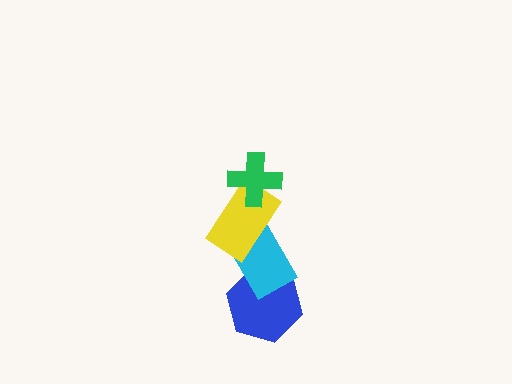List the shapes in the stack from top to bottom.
From top to bottom: the green cross, the yellow rectangle, the cyan rectangle, the blue hexagon.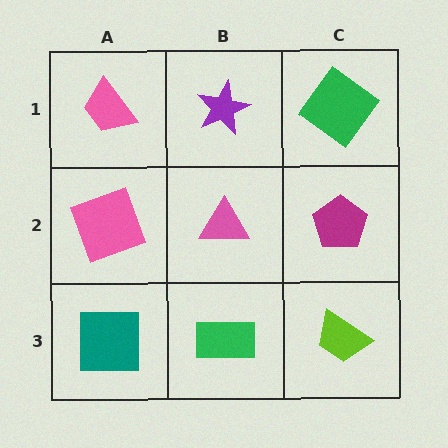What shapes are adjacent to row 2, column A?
A pink trapezoid (row 1, column A), a teal square (row 3, column A), a pink triangle (row 2, column B).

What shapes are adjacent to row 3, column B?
A pink triangle (row 2, column B), a teal square (row 3, column A), a lime trapezoid (row 3, column C).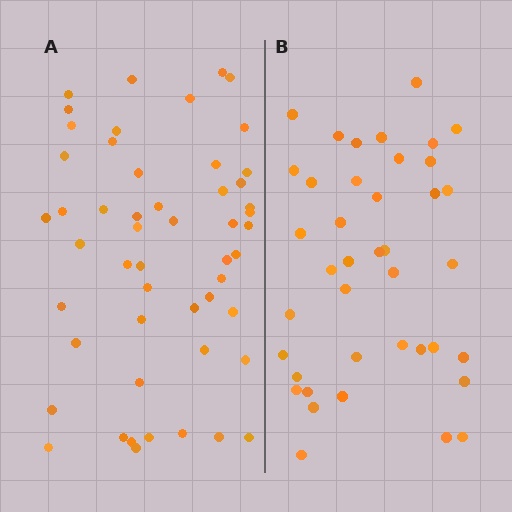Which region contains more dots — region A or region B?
Region A (the left region) has more dots.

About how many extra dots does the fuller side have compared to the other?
Region A has roughly 12 or so more dots than region B.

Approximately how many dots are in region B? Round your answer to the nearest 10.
About 40 dots.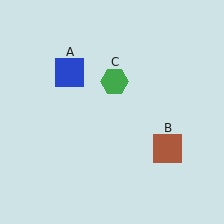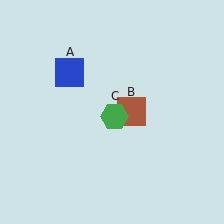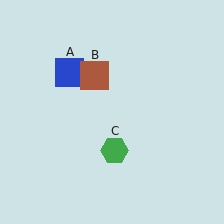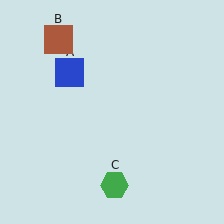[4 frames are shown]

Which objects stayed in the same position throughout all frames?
Blue square (object A) remained stationary.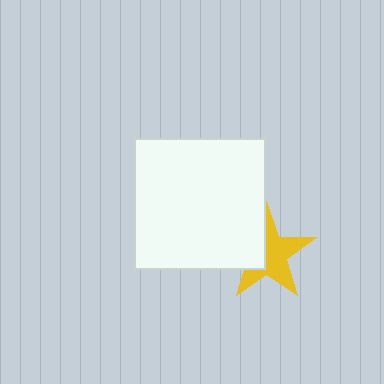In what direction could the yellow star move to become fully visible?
The yellow star could move right. That would shift it out from behind the white square entirely.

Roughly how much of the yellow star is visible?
About half of it is visible (roughly 65%).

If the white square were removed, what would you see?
You would see the complete yellow star.